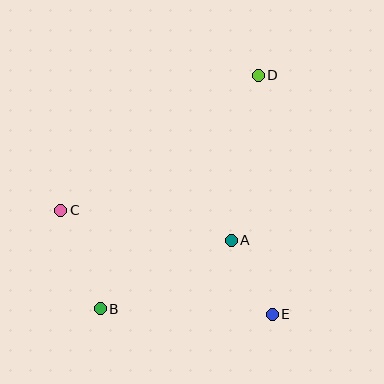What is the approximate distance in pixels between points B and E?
The distance between B and E is approximately 172 pixels.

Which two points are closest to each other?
Points A and E are closest to each other.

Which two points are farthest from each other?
Points B and D are farthest from each other.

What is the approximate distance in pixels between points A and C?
The distance between A and C is approximately 173 pixels.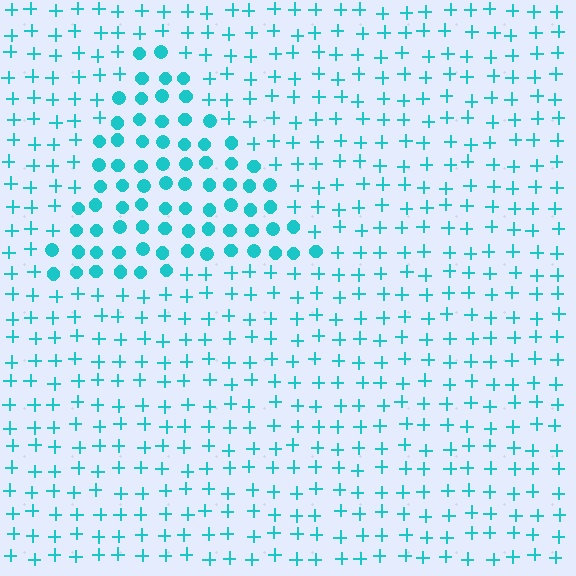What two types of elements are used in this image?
The image uses circles inside the triangle region and plus signs outside it.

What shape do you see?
I see a triangle.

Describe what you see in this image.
The image is filled with small cyan elements arranged in a uniform grid. A triangle-shaped region contains circles, while the surrounding area contains plus signs. The boundary is defined purely by the change in element shape.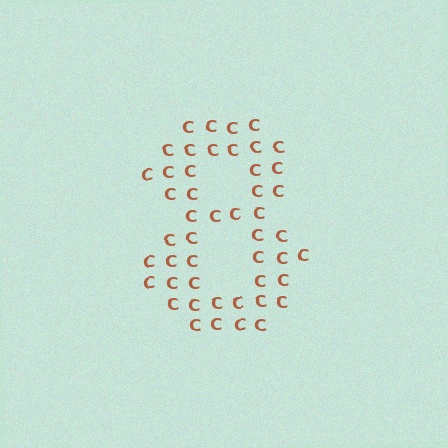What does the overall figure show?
The overall figure shows the digit 8.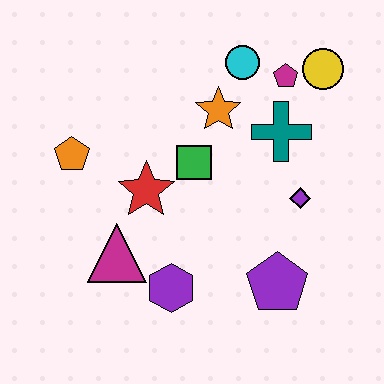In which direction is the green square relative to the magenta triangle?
The green square is above the magenta triangle.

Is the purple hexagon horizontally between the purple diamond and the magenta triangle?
Yes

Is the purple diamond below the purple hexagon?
No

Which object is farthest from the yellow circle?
The magenta triangle is farthest from the yellow circle.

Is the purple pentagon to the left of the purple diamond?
Yes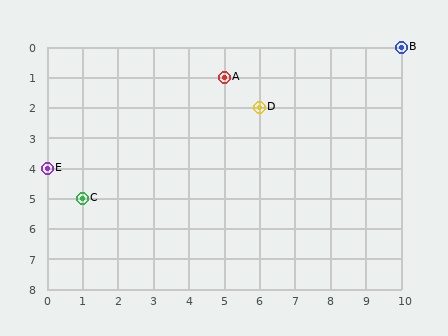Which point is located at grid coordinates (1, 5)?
Point C is at (1, 5).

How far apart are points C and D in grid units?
Points C and D are 5 columns and 3 rows apart (about 5.8 grid units diagonally).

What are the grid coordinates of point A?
Point A is at grid coordinates (5, 1).